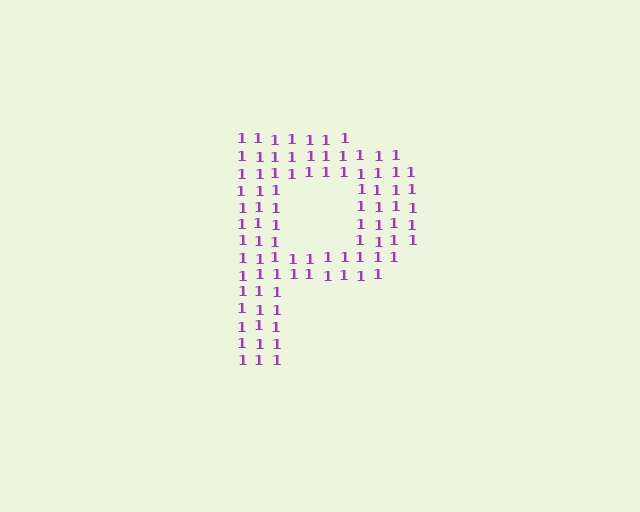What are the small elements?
The small elements are digit 1's.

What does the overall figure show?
The overall figure shows the letter P.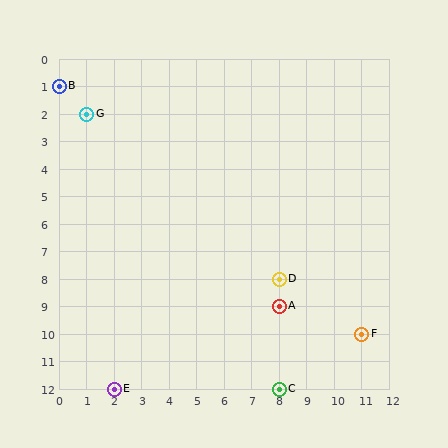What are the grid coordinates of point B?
Point B is at grid coordinates (0, 1).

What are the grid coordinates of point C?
Point C is at grid coordinates (8, 12).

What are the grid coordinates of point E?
Point E is at grid coordinates (2, 12).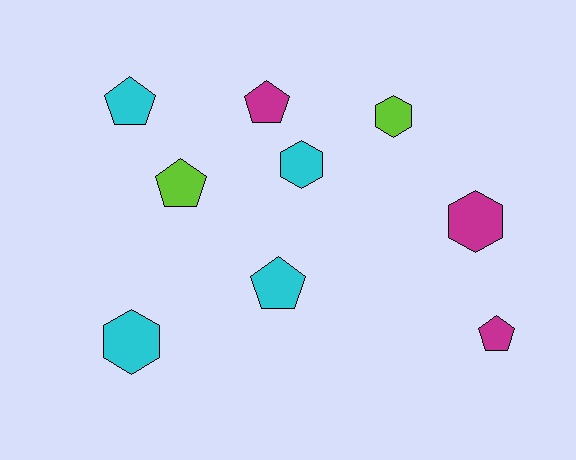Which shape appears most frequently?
Pentagon, with 5 objects.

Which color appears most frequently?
Cyan, with 4 objects.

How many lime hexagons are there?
There is 1 lime hexagon.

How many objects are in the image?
There are 9 objects.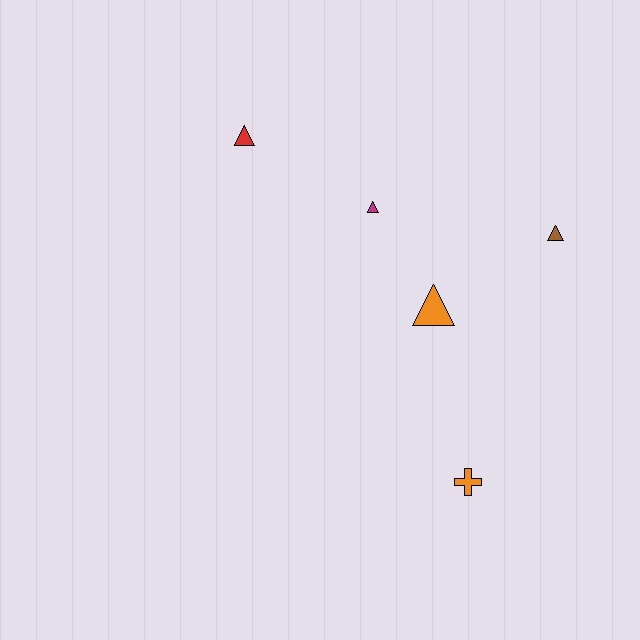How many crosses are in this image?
There is 1 cross.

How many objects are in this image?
There are 5 objects.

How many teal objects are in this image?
There are no teal objects.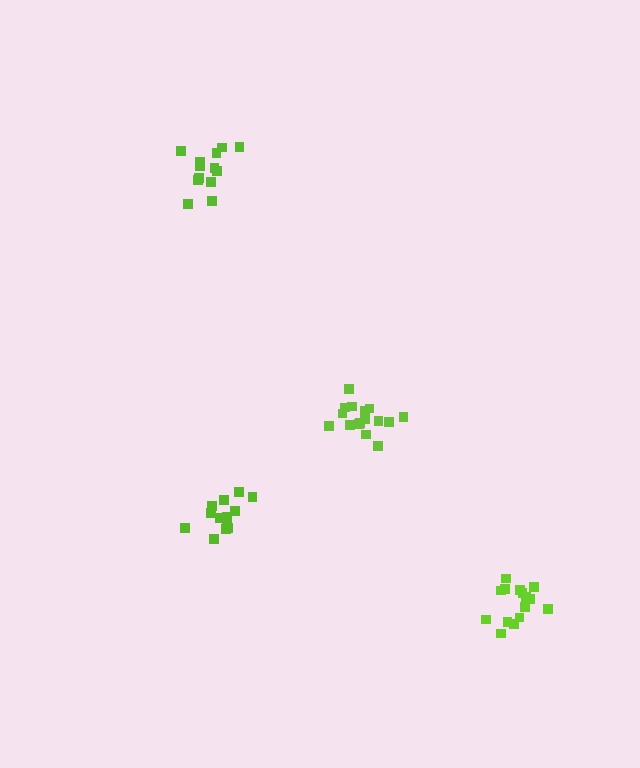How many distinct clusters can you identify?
There are 4 distinct clusters.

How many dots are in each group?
Group 1: 15 dots, Group 2: 16 dots, Group 3: 13 dots, Group 4: 13 dots (57 total).